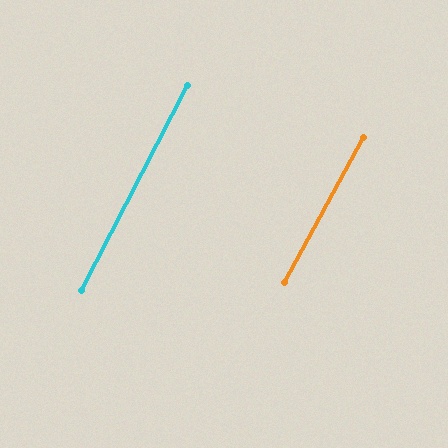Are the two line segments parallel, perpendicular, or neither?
Parallel — their directions differ by only 1.2°.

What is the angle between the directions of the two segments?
Approximately 1 degree.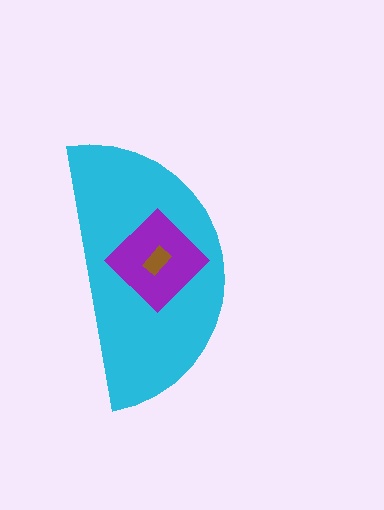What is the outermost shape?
The cyan semicircle.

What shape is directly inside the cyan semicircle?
The purple diamond.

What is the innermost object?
The brown rectangle.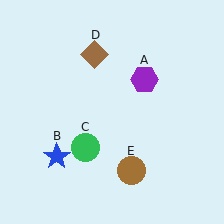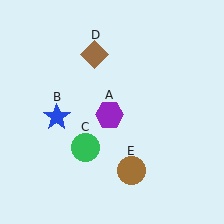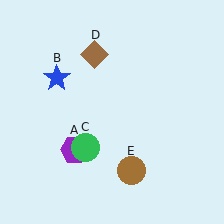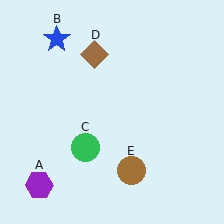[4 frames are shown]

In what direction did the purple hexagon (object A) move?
The purple hexagon (object A) moved down and to the left.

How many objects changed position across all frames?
2 objects changed position: purple hexagon (object A), blue star (object B).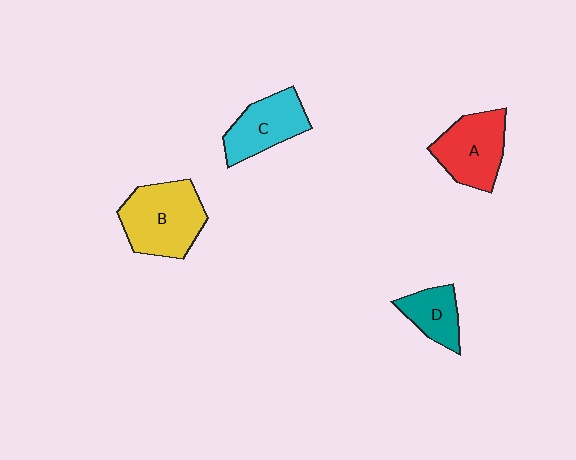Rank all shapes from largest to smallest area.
From largest to smallest: B (yellow), A (red), C (cyan), D (teal).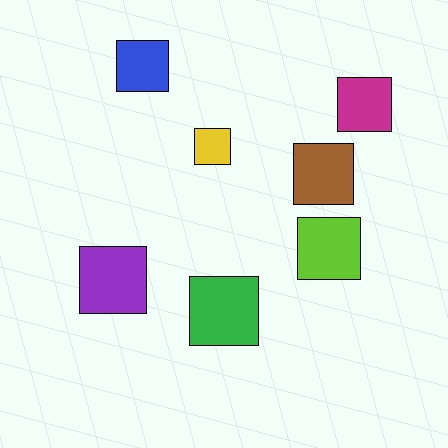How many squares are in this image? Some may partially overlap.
There are 7 squares.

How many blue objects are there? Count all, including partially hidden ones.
There is 1 blue object.